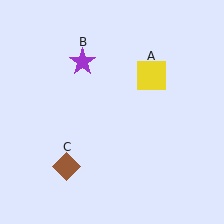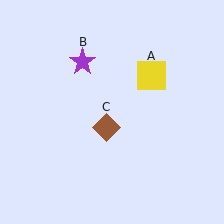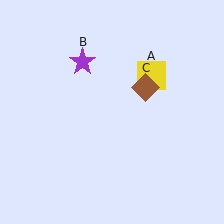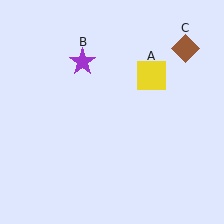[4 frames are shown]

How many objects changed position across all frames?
1 object changed position: brown diamond (object C).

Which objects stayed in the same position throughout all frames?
Yellow square (object A) and purple star (object B) remained stationary.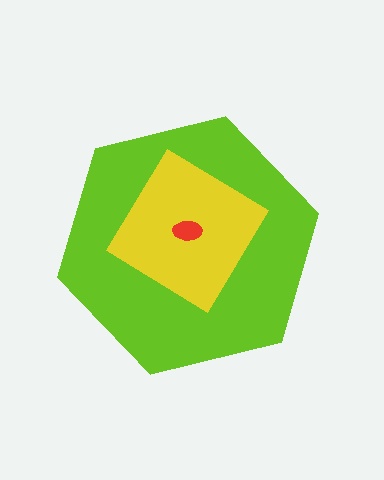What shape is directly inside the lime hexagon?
The yellow diamond.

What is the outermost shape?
The lime hexagon.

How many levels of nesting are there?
3.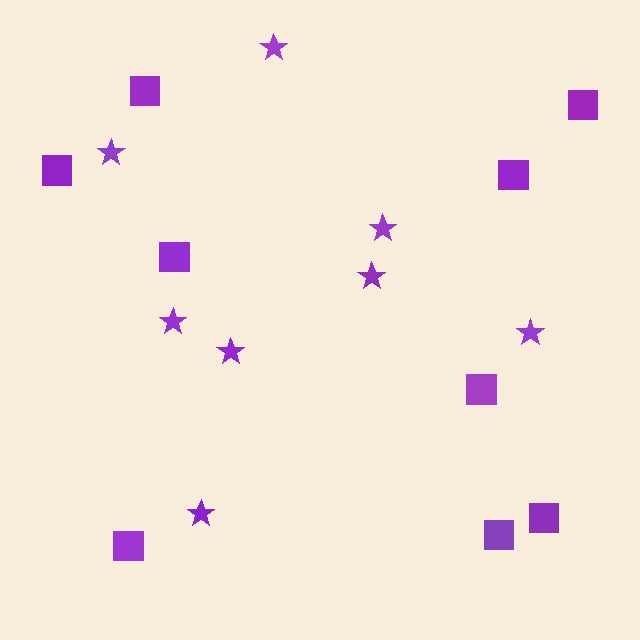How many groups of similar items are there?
There are 2 groups: one group of squares (9) and one group of stars (8).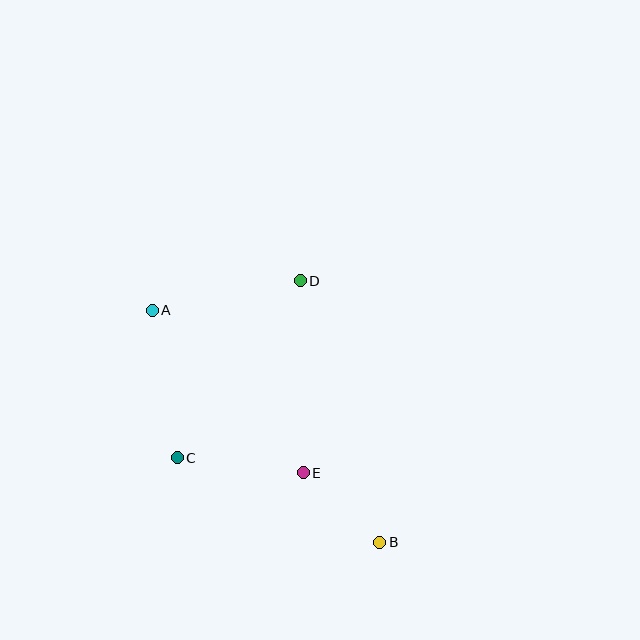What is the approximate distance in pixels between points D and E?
The distance between D and E is approximately 192 pixels.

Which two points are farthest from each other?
Points A and B are farthest from each other.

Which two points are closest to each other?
Points B and E are closest to each other.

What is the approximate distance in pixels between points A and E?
The distance between A and E is approximately 222 pixels.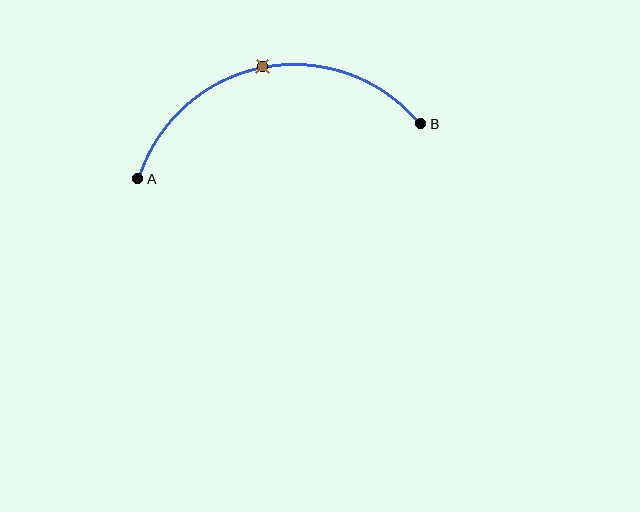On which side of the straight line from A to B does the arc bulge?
The arc bulges above the straight line connecting A and B.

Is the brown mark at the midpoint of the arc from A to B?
Yes. The brown mark lies on the arc at equal arc-length from both A and B — it is the arc midpoint.